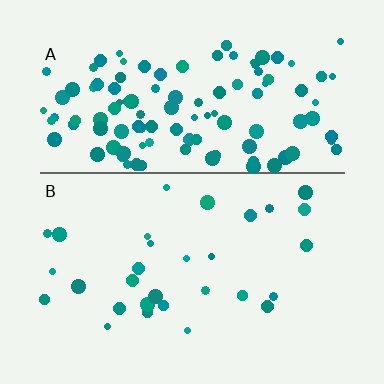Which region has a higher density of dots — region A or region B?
A (the top).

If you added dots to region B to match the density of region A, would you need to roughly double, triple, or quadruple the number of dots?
Approximately quadruple.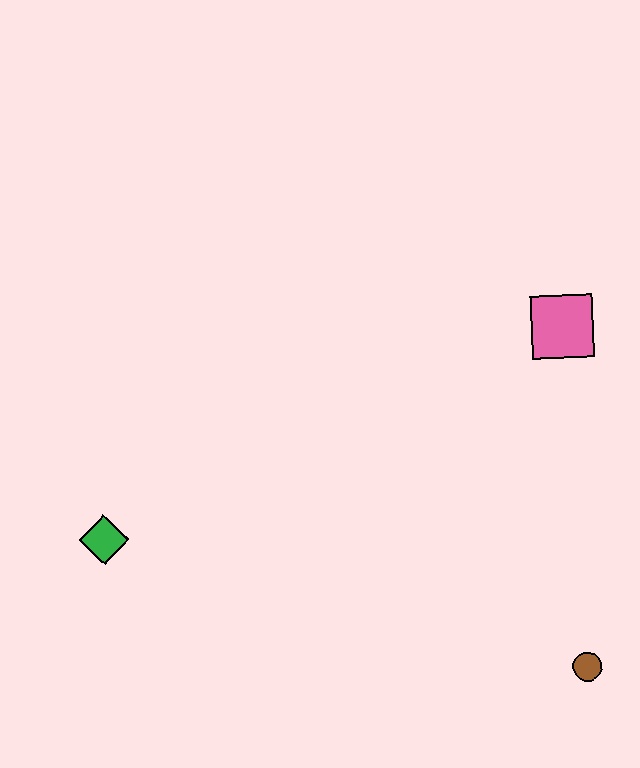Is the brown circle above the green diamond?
No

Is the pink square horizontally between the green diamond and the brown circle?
Yes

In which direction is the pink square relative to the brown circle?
The pink square is above the brown circle.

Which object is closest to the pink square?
The brown circle is closest to the pink square.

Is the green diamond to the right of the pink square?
No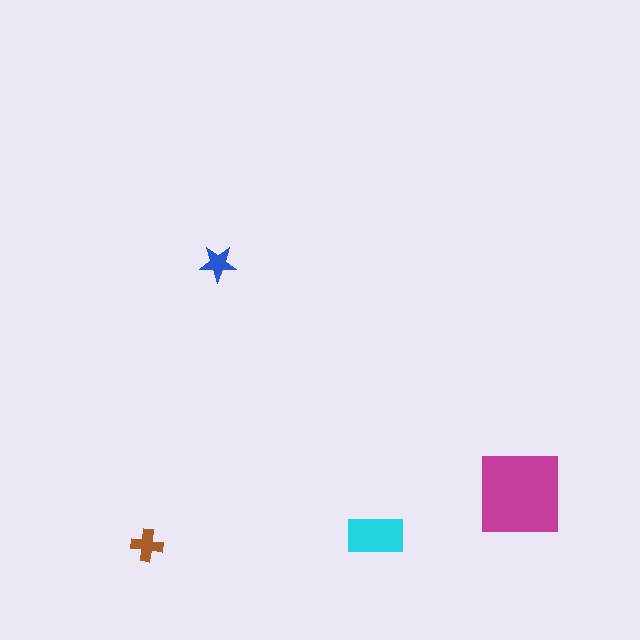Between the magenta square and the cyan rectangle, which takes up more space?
The magenta square.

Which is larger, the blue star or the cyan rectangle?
The cyan rectangle.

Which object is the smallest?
The blue star.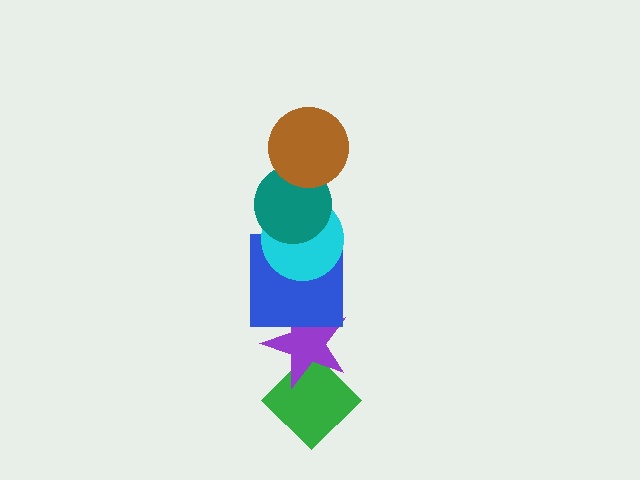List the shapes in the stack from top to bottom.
From top to bottom: the brown circle, the teal circle, the cyan circle, the blue square, the purple star, the green diamond.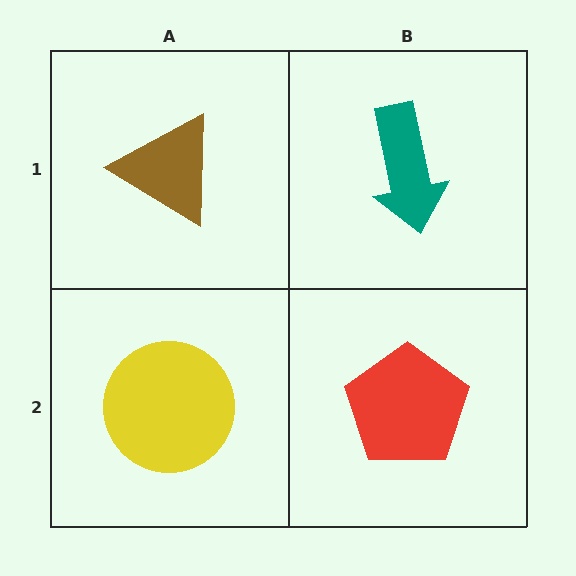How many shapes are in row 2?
2 shapes.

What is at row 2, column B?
A red pentagon.